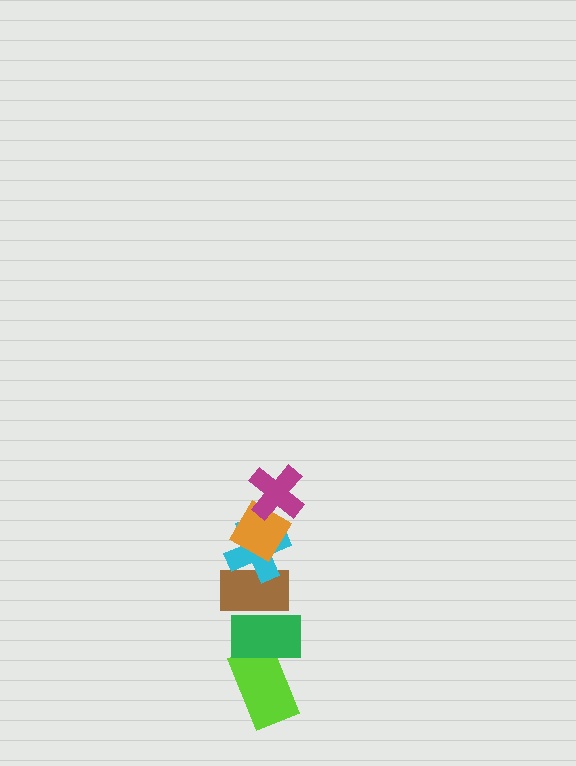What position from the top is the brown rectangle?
The brown rectangle is 4th from the top.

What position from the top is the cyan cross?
The cyan cross is 3rd from the top.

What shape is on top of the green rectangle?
The brown rectangle is on top of the green rectangle.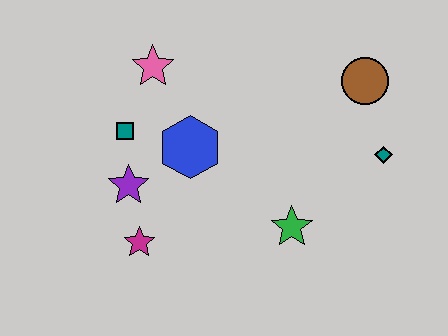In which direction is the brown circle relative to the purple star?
The brown circle is to the right of the purple star.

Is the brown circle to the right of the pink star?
Yes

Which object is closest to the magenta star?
The purple star is closest to the magenta star.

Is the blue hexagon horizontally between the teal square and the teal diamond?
Yes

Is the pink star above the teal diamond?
Yes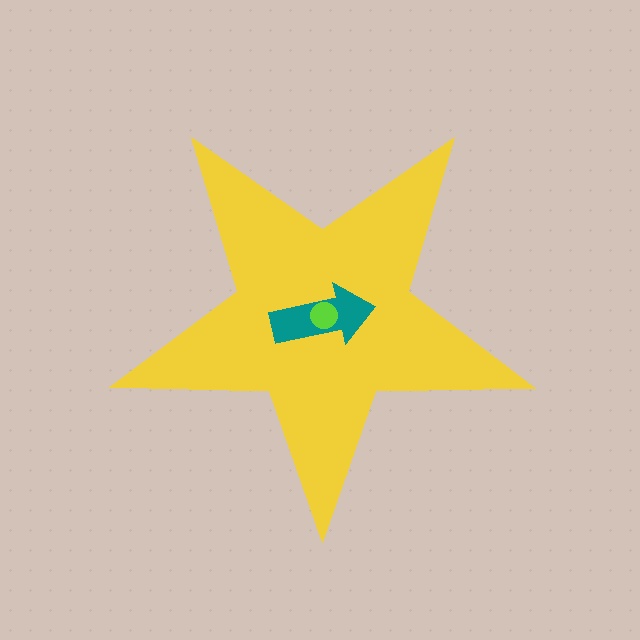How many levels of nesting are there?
3.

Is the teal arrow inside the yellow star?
Yes.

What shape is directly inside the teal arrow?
The lime circle.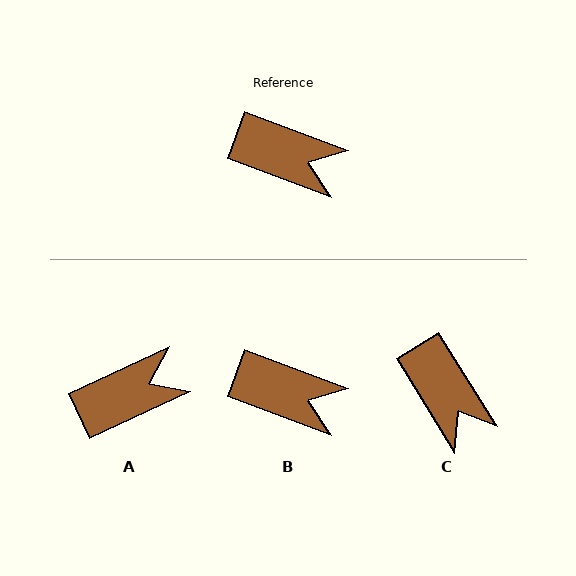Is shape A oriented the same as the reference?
No, it is off by about 46 degrees.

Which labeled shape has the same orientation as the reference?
B.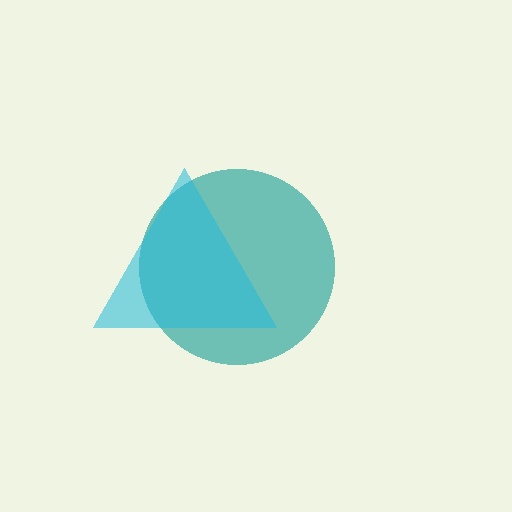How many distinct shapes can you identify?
There are 2 distinct shapes: a teal circle, a cyan triangle.